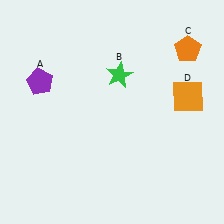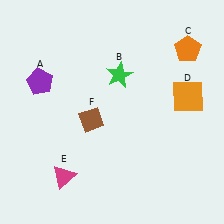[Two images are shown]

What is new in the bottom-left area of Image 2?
A magenta triangle (E) was added in the bottom-left area of Image 2.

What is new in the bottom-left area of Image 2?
A brown diamond (F) was added in the bottom-left area of Image 2.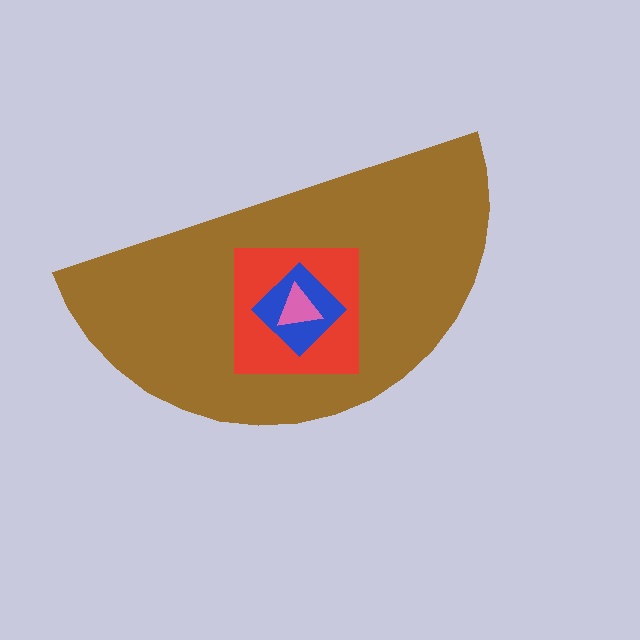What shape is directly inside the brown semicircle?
The red square.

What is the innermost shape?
The pink triangle.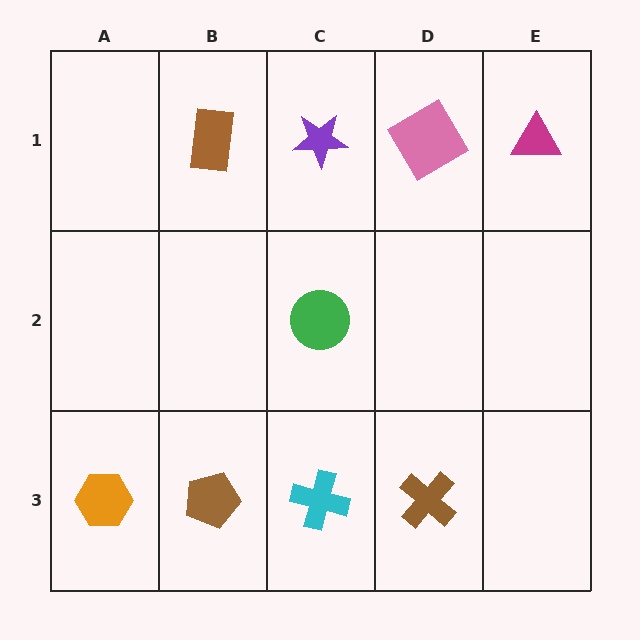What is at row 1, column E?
A magenta triangle.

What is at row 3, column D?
A brown cross.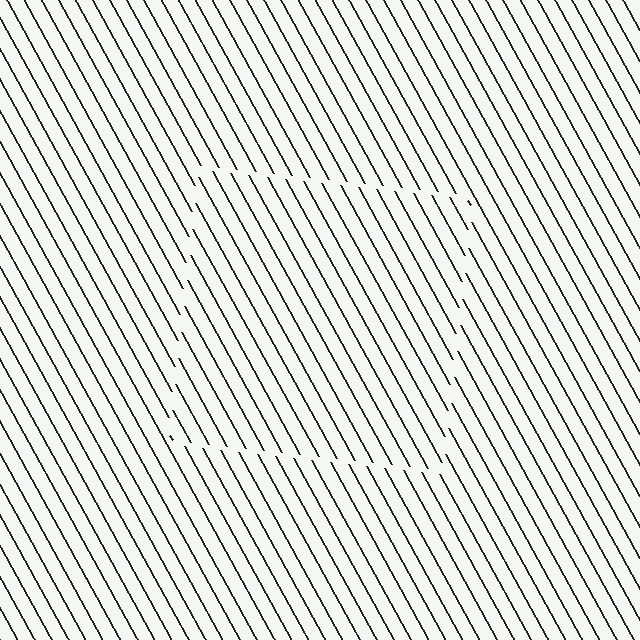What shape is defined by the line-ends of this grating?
An illusory square. The interior of the shape contains the same grating, shifted by half a period — the contour is defined by the phase discontinuity where line-ends from the inner and outer gratings abut.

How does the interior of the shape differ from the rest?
The interior of the shape contains the same grating, shifted by half a period — the contour is defined by the phase discontinuity where line-ends from the inner and outer gratings abut.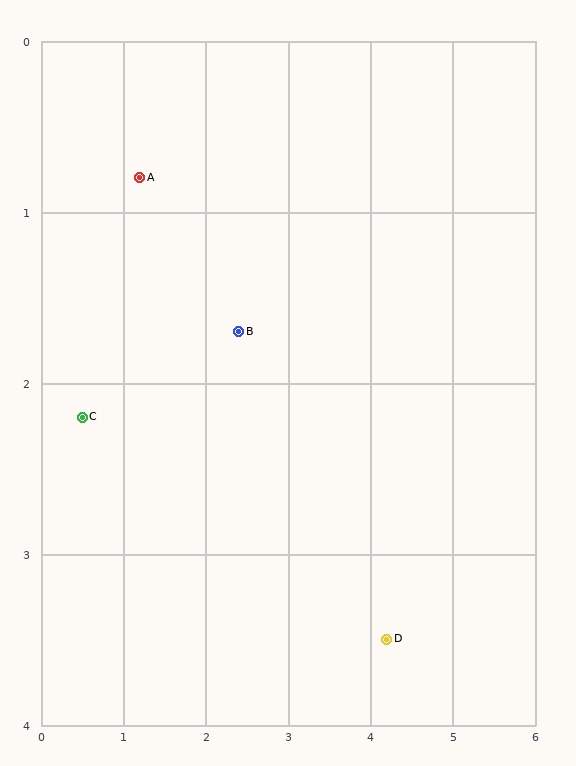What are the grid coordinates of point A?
Point A is at approximately (1.2, 0.8).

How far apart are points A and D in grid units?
Points A and D are about 4.0 grid units apart.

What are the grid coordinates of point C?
Point C is at approximately (0.5, 2.2).